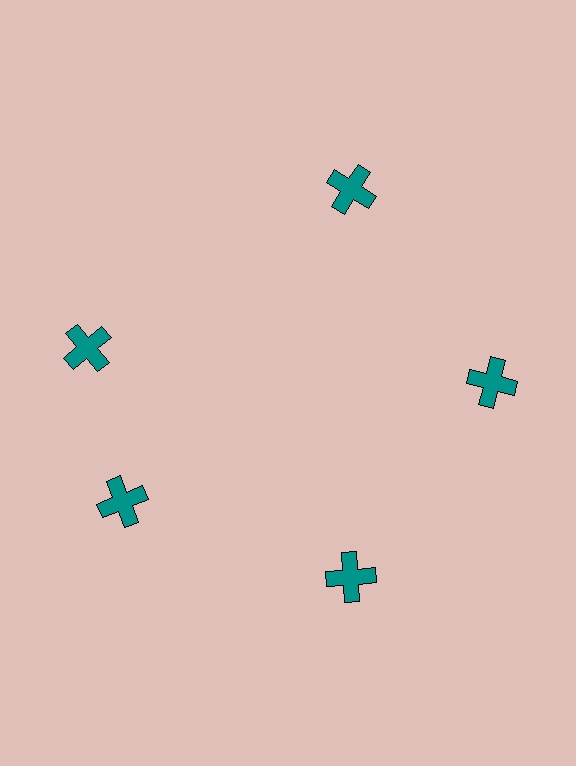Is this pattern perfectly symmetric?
No. The 5 teal crosses are arranged in a ring, but one element near the 10 o'clock position is rotated out of alignment along the ring, breaking the 5-fold rotational symmetry.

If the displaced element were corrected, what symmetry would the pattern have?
It would have 5-fold rotational symmetry — the pattern would map onto itself every 72 degrees.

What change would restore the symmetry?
The symmetry would be restored by rotating it back into even spacing with its neighbors so that all 5 crosses sit at equal angles and equal distance from the center.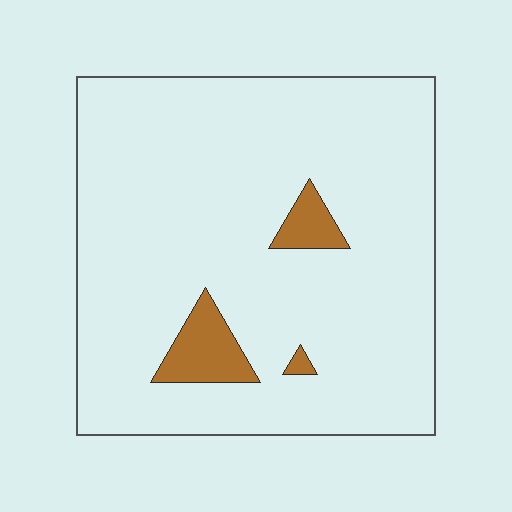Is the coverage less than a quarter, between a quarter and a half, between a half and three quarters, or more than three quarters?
Less than a quarter.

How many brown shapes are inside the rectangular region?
3.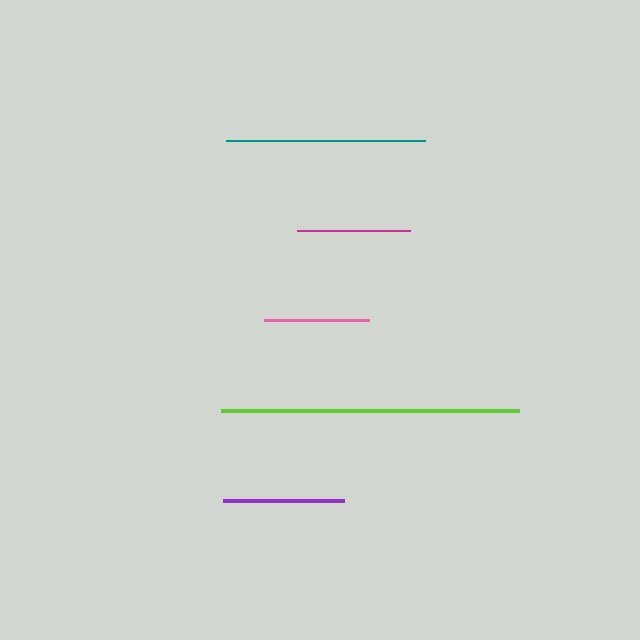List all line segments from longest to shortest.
From longest to shortest: lime, teal, purple, magenta, pink.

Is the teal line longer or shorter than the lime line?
The lime line is longer than the teal line.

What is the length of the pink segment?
The pink segment is approximately 105 pixels long.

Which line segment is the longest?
The lime line is the longest at approximately 299 pixels.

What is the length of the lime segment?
The lime segment is approximately 299 pixels long.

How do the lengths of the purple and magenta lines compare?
The purple and magenta lines are approximately the same length.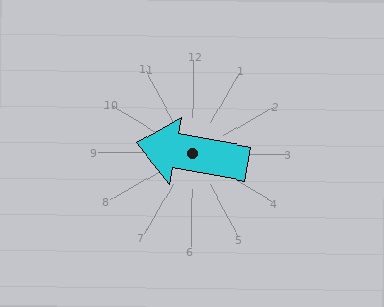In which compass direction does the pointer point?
West.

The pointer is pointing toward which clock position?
Roughly 9 o'clock.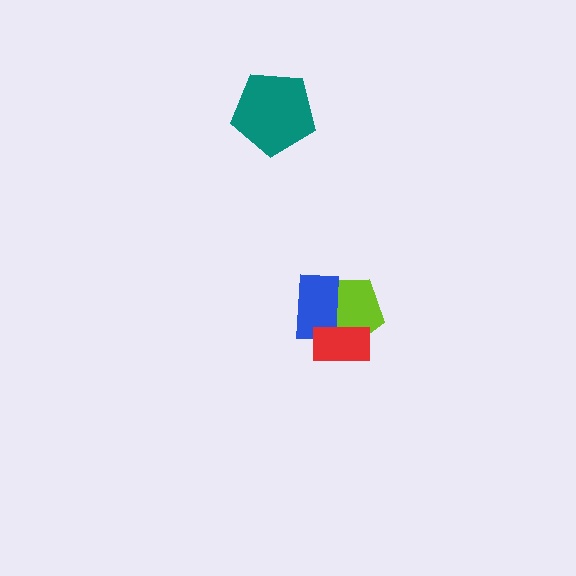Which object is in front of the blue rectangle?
The red rectangle is in front of the blue rectangle.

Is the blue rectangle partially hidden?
Yes, it is partially covered by another shape.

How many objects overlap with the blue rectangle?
2 objects overlap with the blue rectangle.